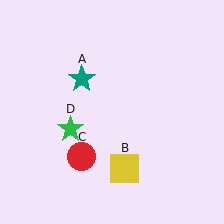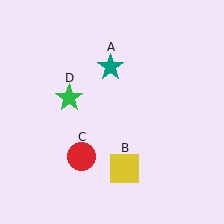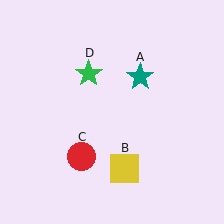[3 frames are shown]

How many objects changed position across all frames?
2 objects changed position: teal star (object A), green star (object D).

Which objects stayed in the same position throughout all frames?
Yellow square (object B) and red circle (object C) remained stationary.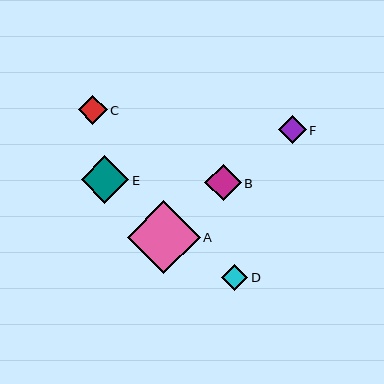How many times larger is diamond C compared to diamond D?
Diamond C is approximately 1.1 times the size of diamond D.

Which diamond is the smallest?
Diamond D is the smallest with a size of approximately 26 pixels.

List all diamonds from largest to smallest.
From largest to smallest: A, E, B, C, F, D.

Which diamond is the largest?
Diamond A is the largest with a size of approximately 73 pixels.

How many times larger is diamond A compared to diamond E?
Diamond A is approximately 1.5 times the size of diamond E.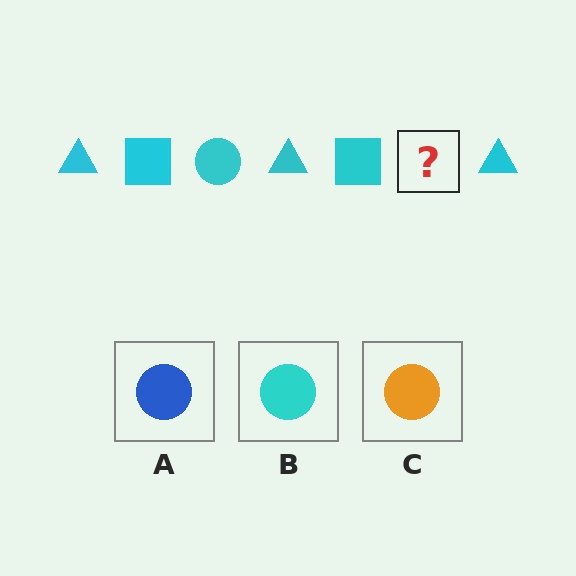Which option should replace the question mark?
Option B.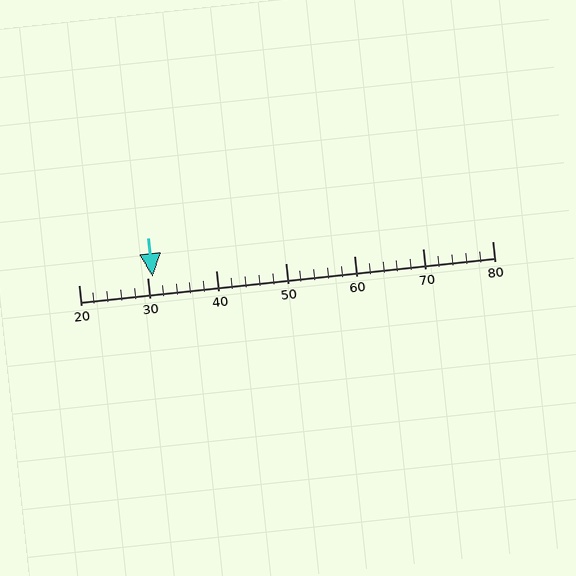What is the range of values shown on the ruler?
The ruler shows values from 20 to 80.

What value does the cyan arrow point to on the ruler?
The cyan arrow points to approximately 31.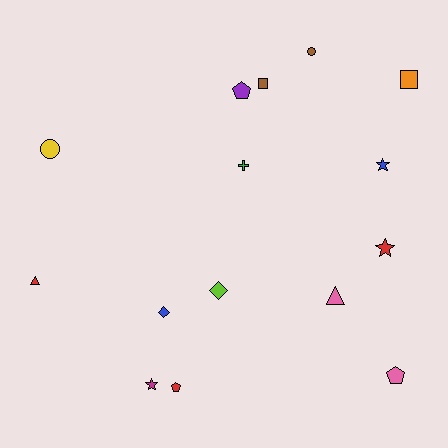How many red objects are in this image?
There are 3 red objects.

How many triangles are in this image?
There are 2 triangles.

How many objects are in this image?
There are 15 objects.